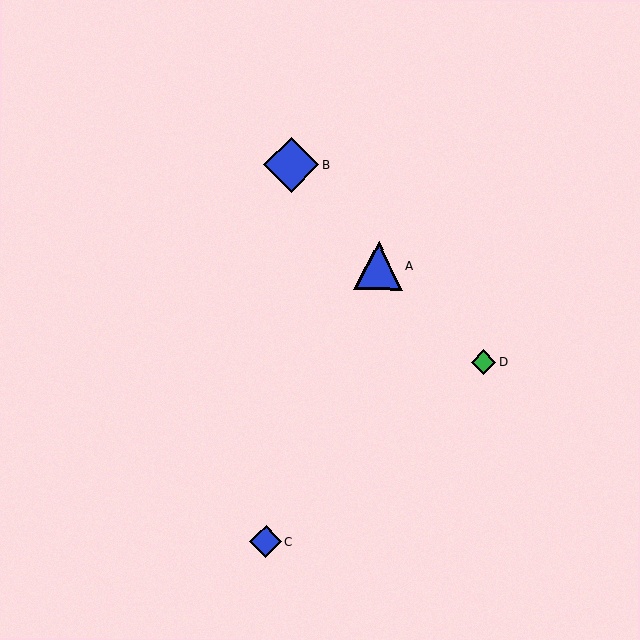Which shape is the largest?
The blue diamond (labeled B) is the largest.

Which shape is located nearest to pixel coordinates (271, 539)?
The blue diamond (labeled C) at (266, 541) is nearest to that location.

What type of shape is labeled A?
Shape A is a blue triangle.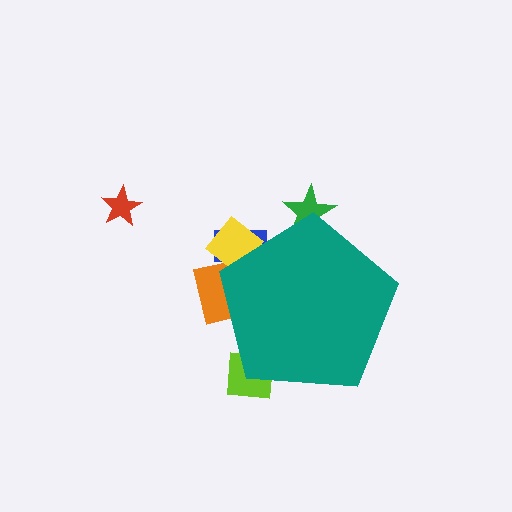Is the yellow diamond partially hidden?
Yes, the yellow diamond is partially hidden behind the teal pentagon.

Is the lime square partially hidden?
Yes, the lime square is partially hidden behind the teal pentagon.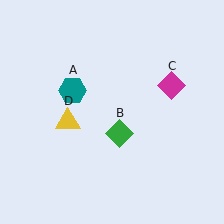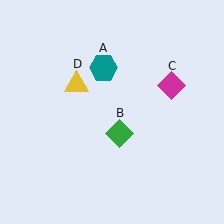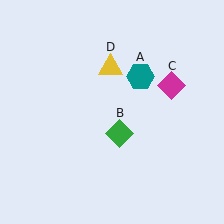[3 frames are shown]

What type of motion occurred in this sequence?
The teal hexagon (object A), yellow triangle (object D) rotated clockwise around the center of the scene.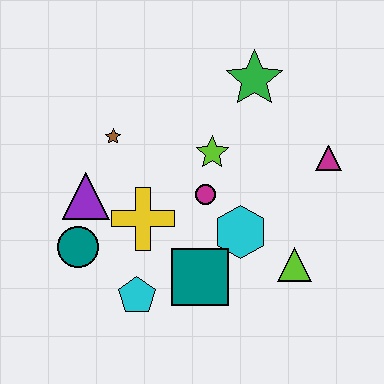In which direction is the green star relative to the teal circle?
The green star is to the right of the teal circle.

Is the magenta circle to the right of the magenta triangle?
No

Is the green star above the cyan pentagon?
Yes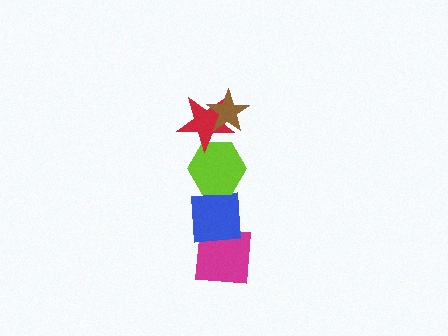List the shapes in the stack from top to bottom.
From top to bottom: the brown star, the red star, the lime hexagon, the blue square, the magenta square.